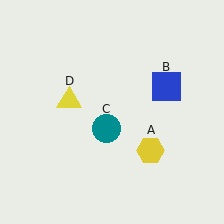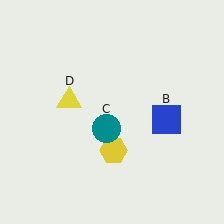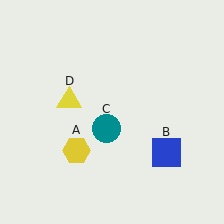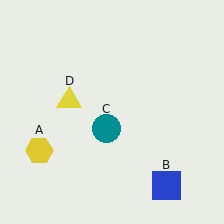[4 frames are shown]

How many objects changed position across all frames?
2 objects changed position: yellow hexagon (object A), blue square (object B).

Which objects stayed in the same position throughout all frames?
Teal circle (object C) and yellow triangle (object D) remained stationary.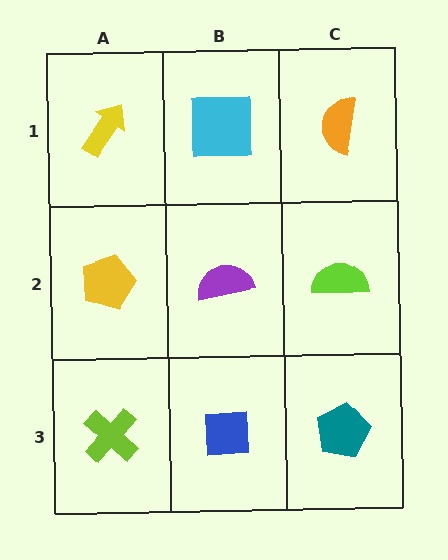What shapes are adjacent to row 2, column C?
An orange semicircle (row 1, column C), a teal pentagon (row 3, column C), a purple semicircle (row 2, column B).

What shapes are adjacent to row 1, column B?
A purple semicircle (row 2, column B), a yellow arrow (row 1, column A), an orange semicircle (row 1, column C).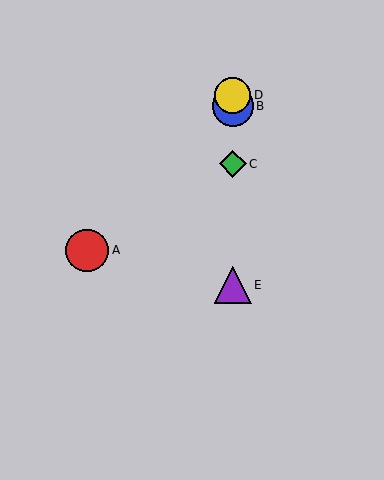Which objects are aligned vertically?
Objects B, C, D, E are aligned vertically.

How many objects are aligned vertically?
4 objects (B, C, D, E) are aligned vertically.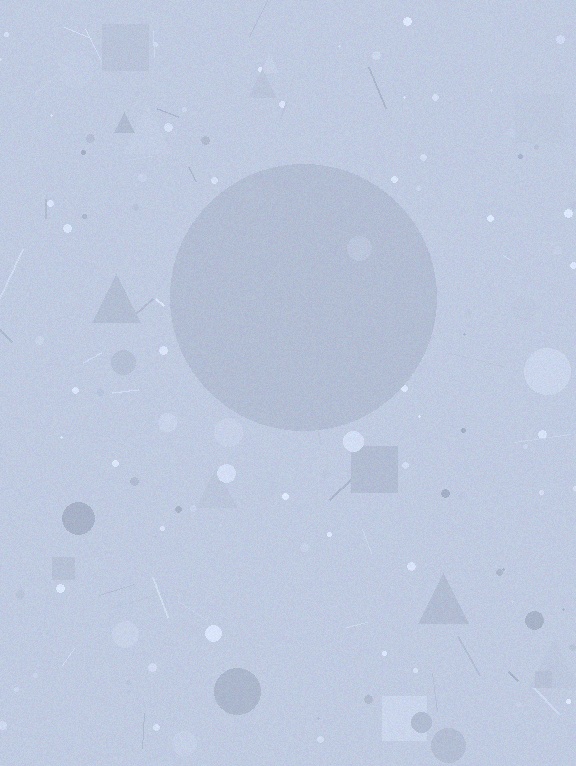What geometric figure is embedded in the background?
A circle is embedded in the background.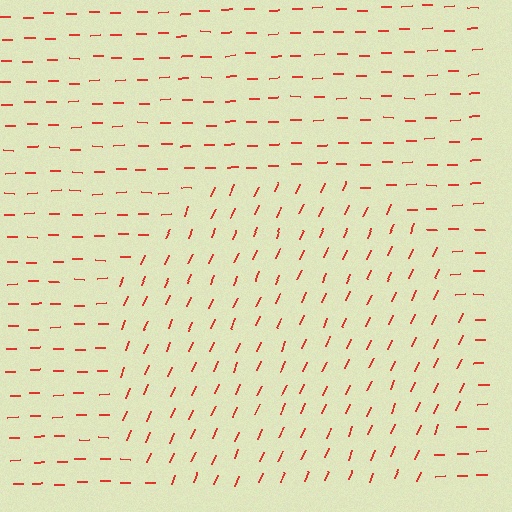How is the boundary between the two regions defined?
The boundary is defined purely by a change in line orientation (approximately 66 degrees difference). All lines are the same color and thickness.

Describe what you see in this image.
The image is filled with small red line segments. A circle region in the image has lines oriented differently from the surrounding lines, creating a visible texture boundary.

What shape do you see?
I see a circle.